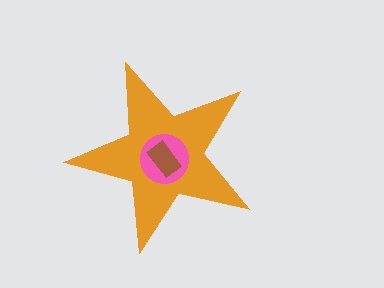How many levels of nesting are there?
3.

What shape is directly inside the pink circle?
The brown rectangle.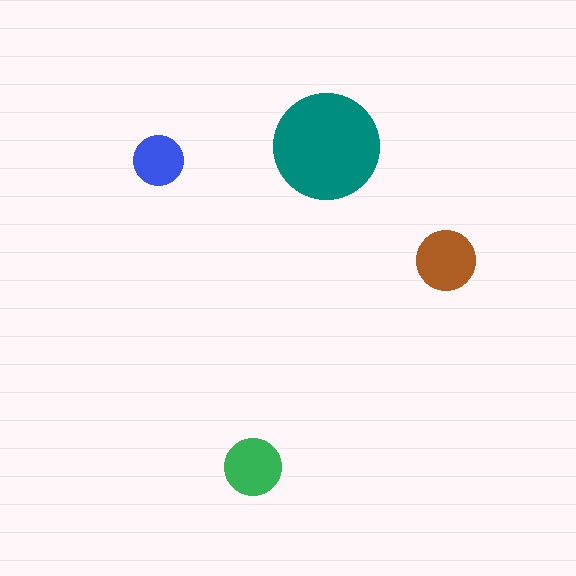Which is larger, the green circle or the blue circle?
The green one.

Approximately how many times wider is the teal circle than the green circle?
About 2 times wider.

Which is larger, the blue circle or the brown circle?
The brown one.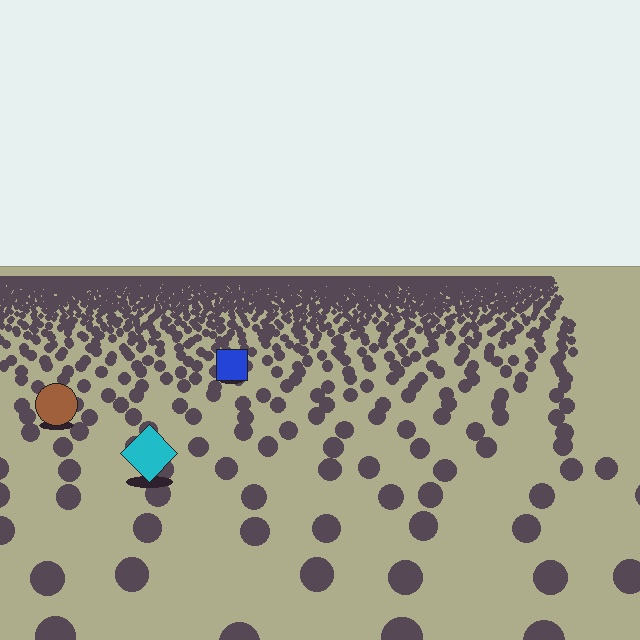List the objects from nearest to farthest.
From nearest to farthest: the cyan diamond, the brown circle, the blue square.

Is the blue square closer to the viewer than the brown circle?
No. The brown circle is closer — you can tell from the texture gradient: the ground texture is coarser near it.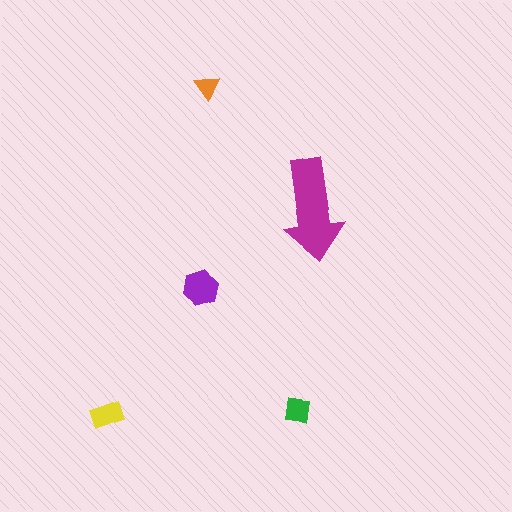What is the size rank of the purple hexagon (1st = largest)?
2nd.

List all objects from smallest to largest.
The orange triangle, the green square, the yellow rectangle, the purple hexagon, the magenta arrow.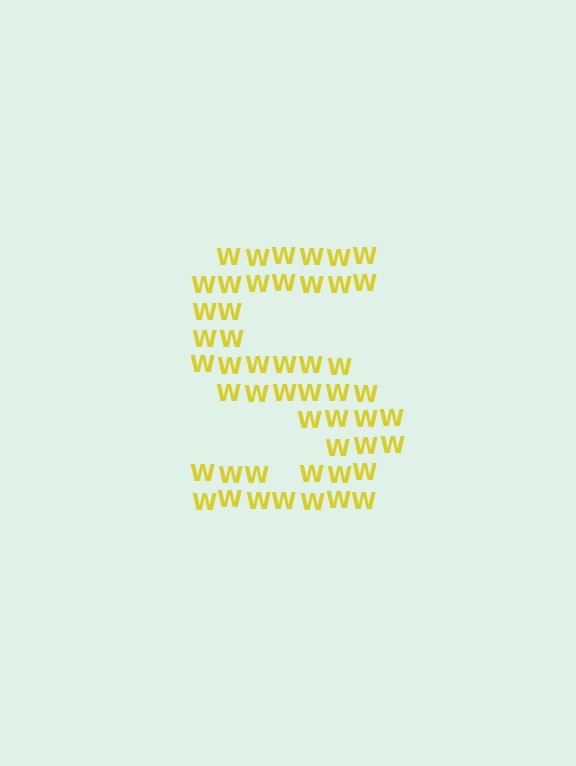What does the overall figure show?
The overall figure shows the letter S.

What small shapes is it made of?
It is made of small letter W's.